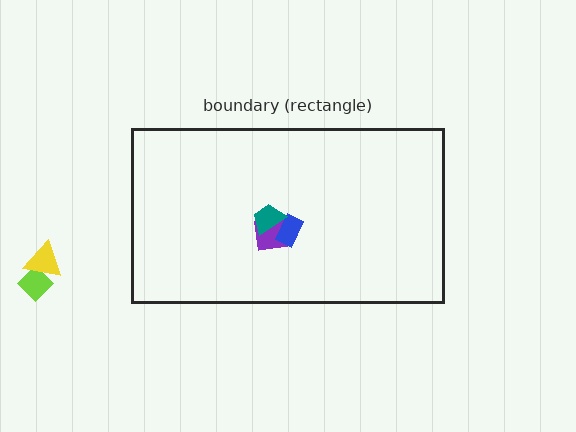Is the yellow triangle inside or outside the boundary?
Outside.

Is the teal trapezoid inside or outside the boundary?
Inside.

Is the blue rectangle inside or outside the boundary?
Inside.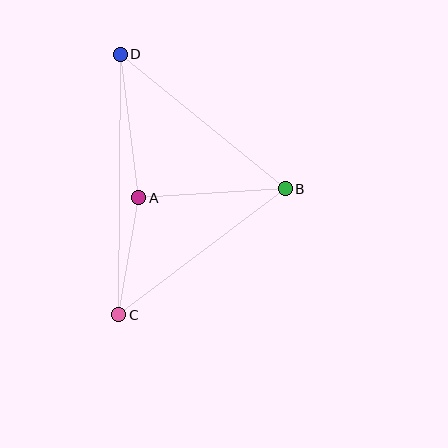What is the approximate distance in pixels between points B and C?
The distance between B and C is approximately 209 pixels.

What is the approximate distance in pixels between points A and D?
The distance between A and D is approximately 145 pixels.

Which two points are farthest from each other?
Points C and D are farthest from each other.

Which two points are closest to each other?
Points A and C are closest to each other.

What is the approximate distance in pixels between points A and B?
The distance between A and B is approximately 147 pixels.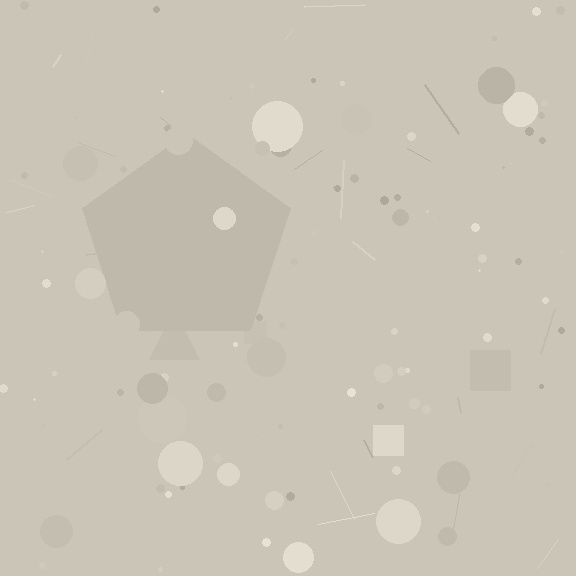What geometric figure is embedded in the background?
A pentagon is embedded in the background.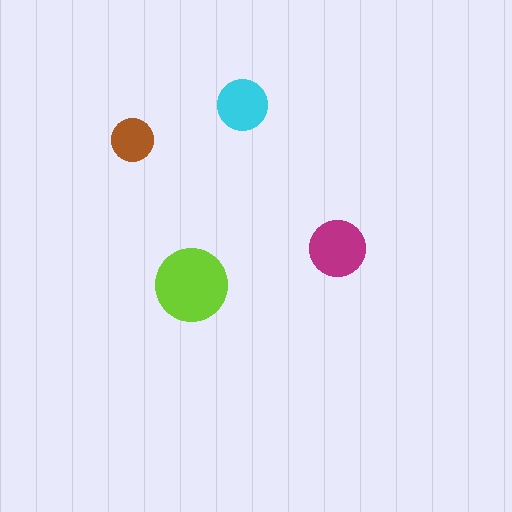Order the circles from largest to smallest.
the lime one, the magenta one, the cyan one, the brown one.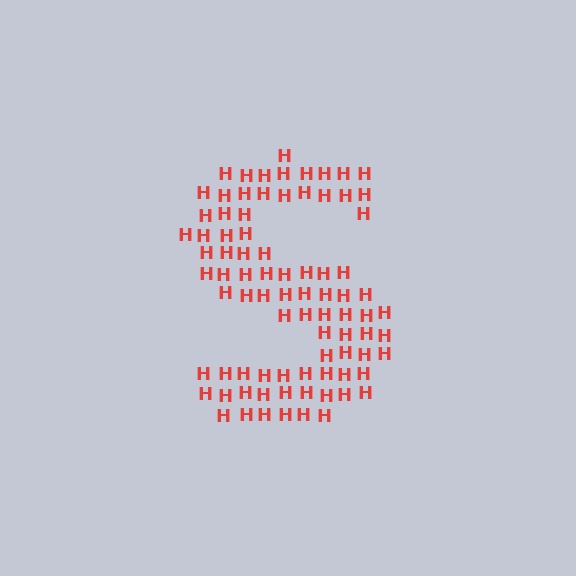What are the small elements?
The small elements are letter H's.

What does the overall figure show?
The overall figure shows the letter S.